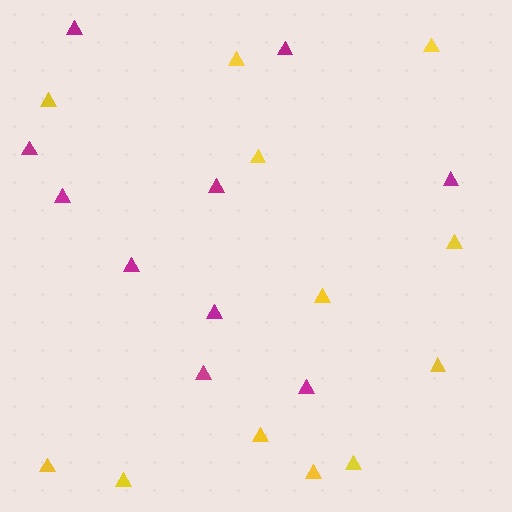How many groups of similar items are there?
There are 2 groups: one group of yellow triangles (12) and one group of magenta triangles (10).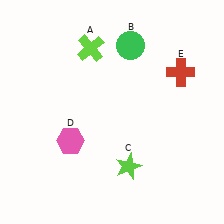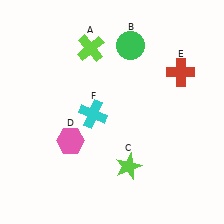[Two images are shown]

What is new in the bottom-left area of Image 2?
A cyan cross (F) was added in the bottom-left area of Image 2.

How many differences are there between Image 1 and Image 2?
There is 1 difference between the two images.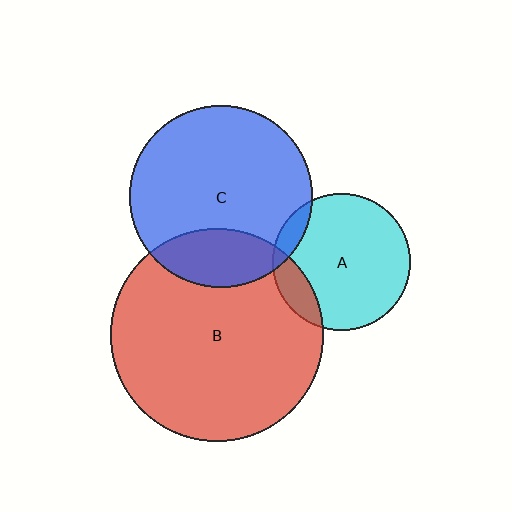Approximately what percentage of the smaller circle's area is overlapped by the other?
Approximately 10%.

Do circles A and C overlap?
Yes.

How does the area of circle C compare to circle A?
Approximately 1.8 times.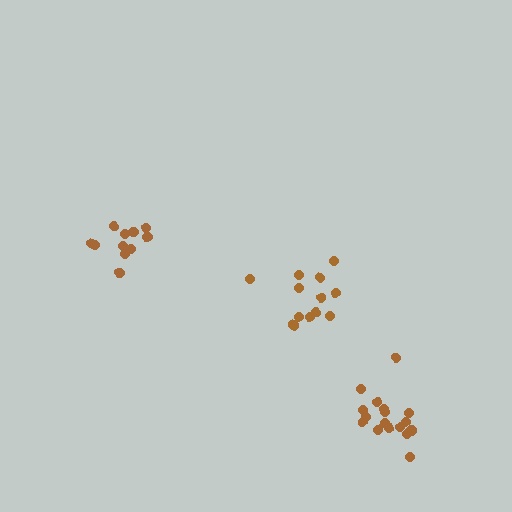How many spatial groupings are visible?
There are 3 spatial groupings.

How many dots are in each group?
Group 1: 11 dots, Group 2: 12 dots, Group 3: 17 dots (40 total).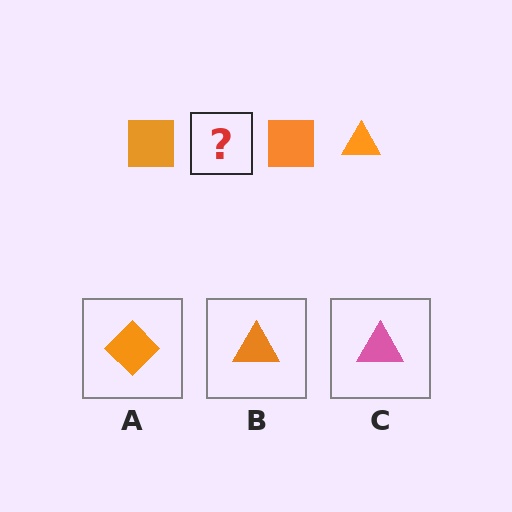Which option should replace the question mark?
Option B.